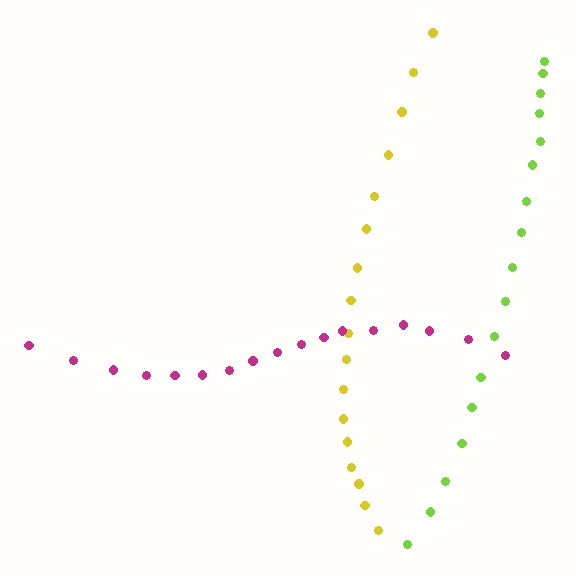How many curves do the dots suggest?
There are 3 distinct paths.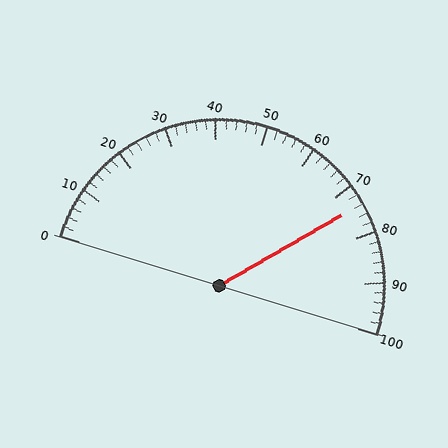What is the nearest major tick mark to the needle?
The nearest major tick mark is 70.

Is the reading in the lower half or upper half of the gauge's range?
The reading is in the upper half of the range (0 to 100).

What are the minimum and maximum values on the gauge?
The gauge ranges from 0 to 100.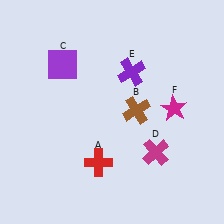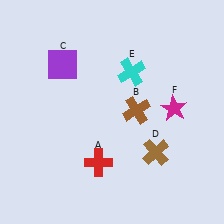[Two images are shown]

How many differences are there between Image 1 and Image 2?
There are 2 differences between the two images.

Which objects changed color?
D changed from magenta to brown. E changed from purple to cyan.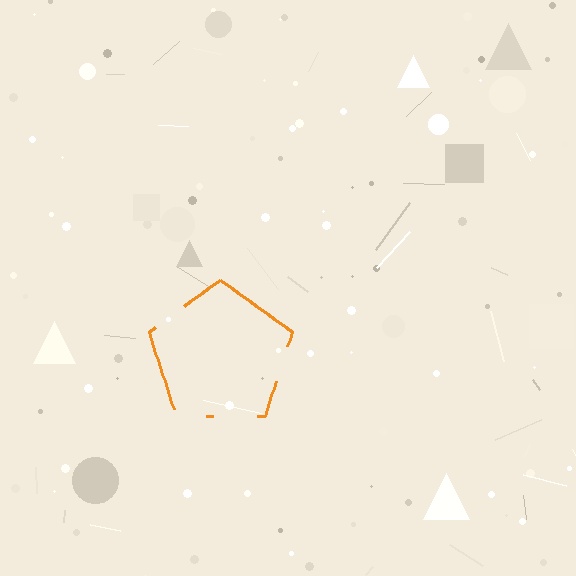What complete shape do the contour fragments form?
The contour fragments form a pentagon.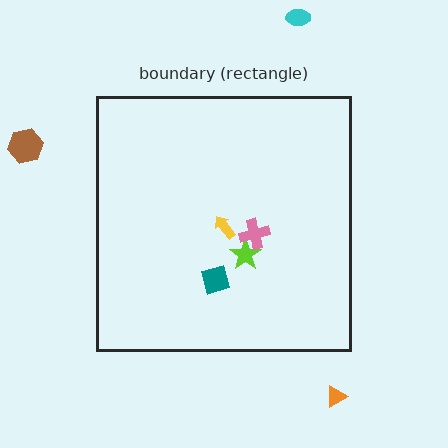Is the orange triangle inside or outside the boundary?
Outside.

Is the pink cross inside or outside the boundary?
Inside.